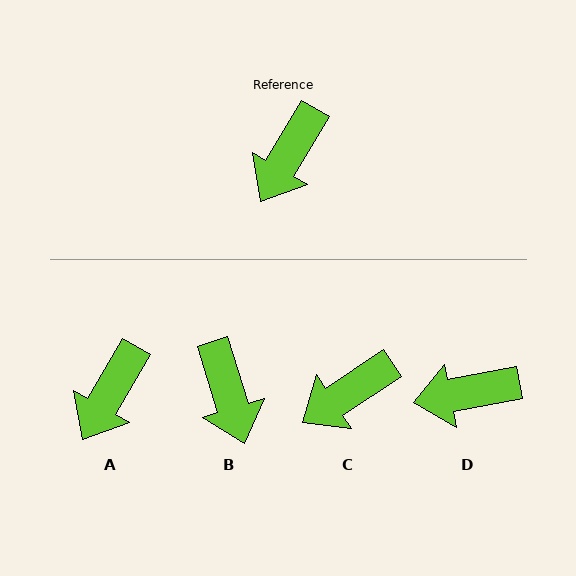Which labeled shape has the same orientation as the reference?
A.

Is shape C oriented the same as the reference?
No, it is off by about 26 degrees.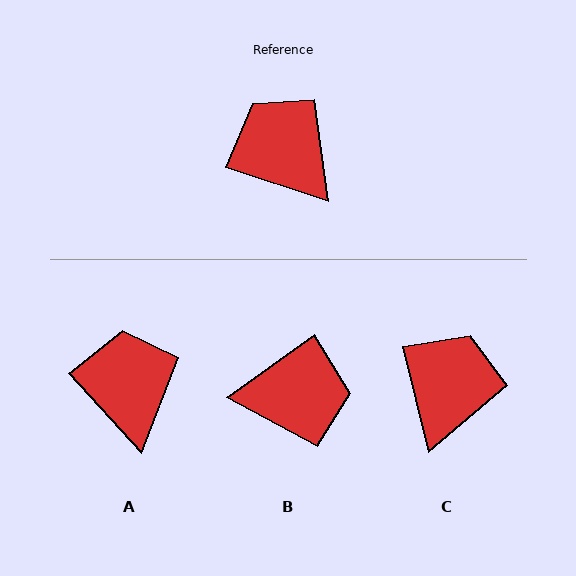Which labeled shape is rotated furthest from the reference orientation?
B, about 126 degrees away.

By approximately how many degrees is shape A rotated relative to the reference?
Approximately 29 degrees clockwise.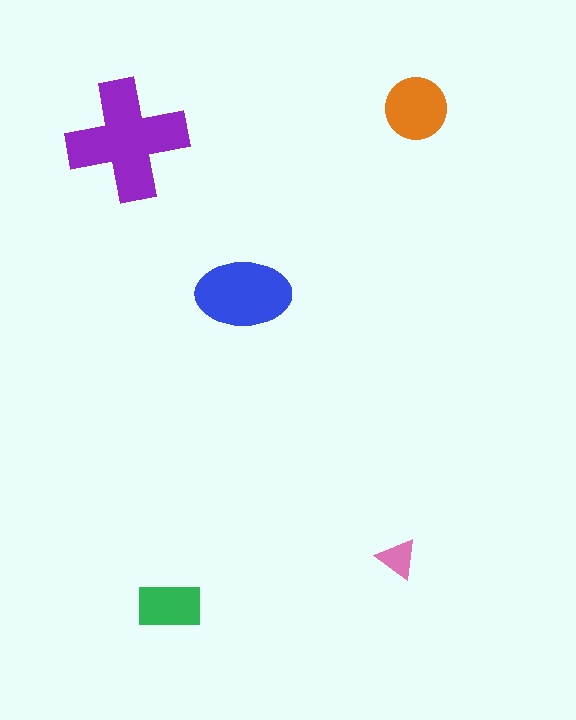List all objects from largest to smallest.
The purple cross, the blue ellipse, the orange circle, the green rectangle, the pink triangle.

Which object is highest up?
The orange circle is topmost.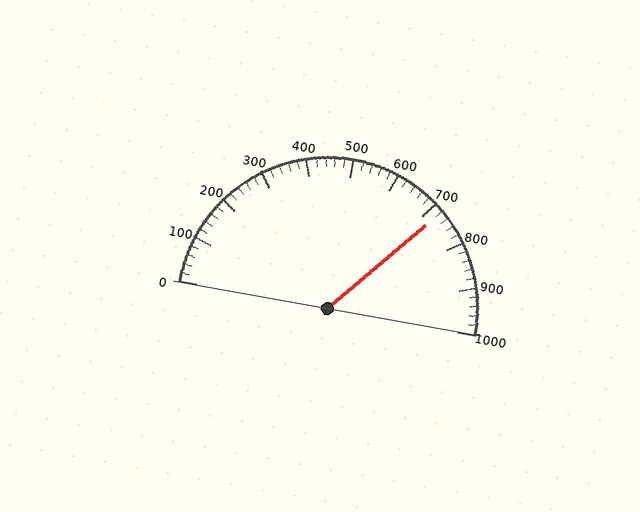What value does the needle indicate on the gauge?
The needle indicates approximately 720.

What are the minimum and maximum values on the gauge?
The gauge ranges from 0 to 1000.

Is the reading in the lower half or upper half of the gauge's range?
The reading is in the upper half of the range (0 to 1000).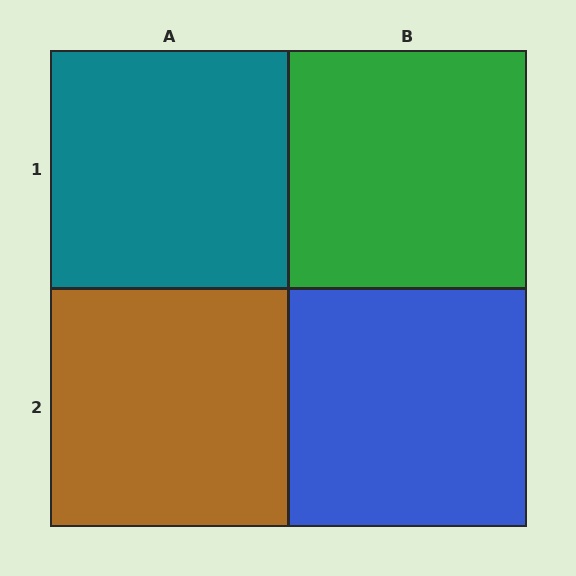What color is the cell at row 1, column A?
Teal.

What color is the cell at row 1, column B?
Green.